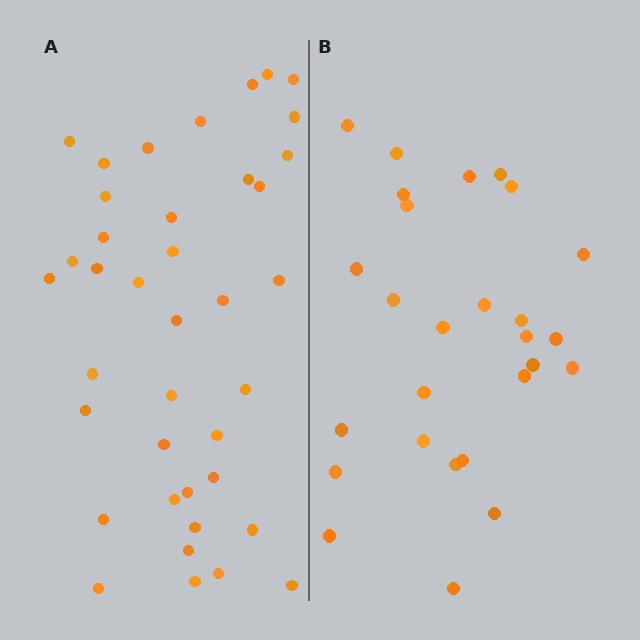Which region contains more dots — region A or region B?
Region A (the left region) has more dots.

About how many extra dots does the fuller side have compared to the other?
Region A has roughly 12 or so more dots than region B.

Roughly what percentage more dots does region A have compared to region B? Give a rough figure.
About 45% more.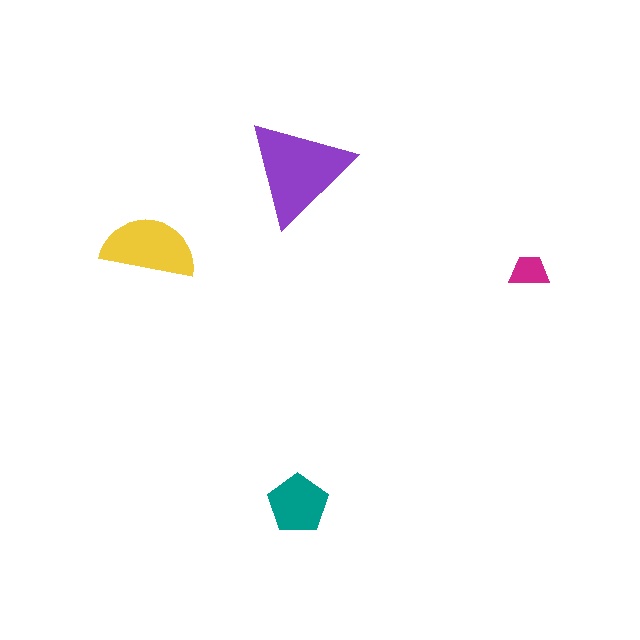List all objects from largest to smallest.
The purple triangle, the yellow semicircle, the teal pentagon, the magenta trapezoid.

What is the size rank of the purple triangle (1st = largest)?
1st.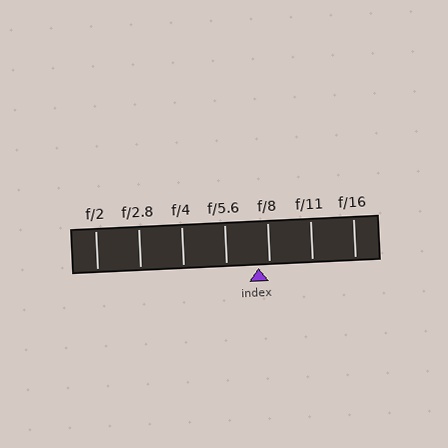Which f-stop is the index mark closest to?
The index mark is closest to f/8.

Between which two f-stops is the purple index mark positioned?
The index mark is between f/5.6 and f/8.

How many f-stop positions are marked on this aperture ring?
There are 7 f-stop positions marked.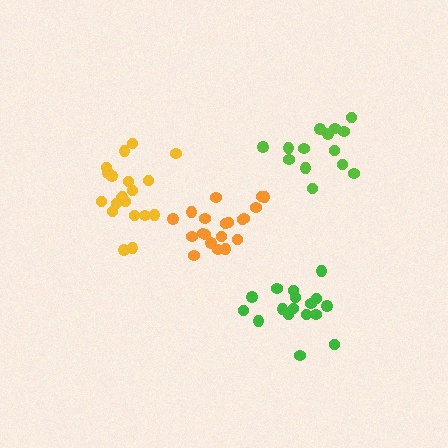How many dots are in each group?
Group 1: 14 dots, Group 2: 17 dots, Group 3: 20 dots, Group 4: 20 dots (71 total).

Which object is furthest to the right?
The lime cluster is rightmost.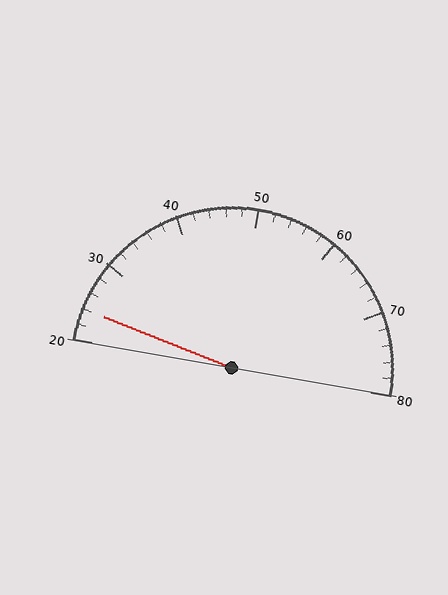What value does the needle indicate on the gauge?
The needle indicates approximately 24.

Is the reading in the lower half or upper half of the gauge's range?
The reading is in the lower half of the range (20 to 80).